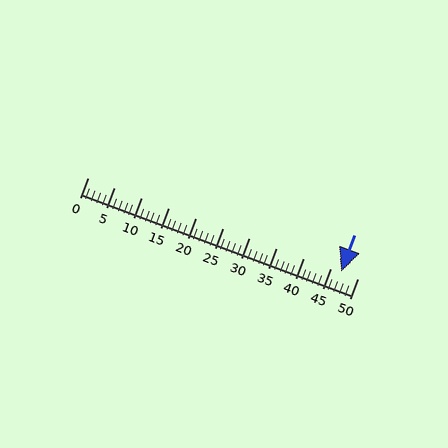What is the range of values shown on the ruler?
The ruler shows values from 0 to 50.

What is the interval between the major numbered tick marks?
The major tick marks are spaced 5 units apart.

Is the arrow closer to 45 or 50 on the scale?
The arrow is closer to 45.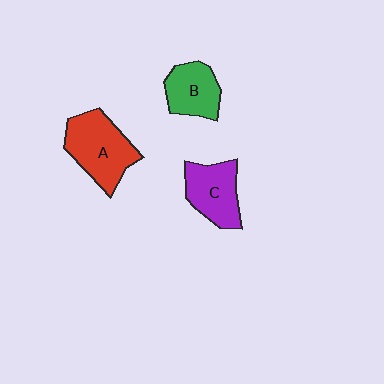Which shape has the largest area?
Shape A (red).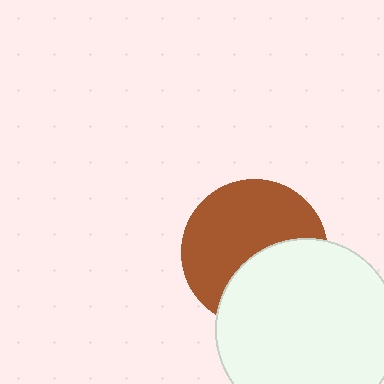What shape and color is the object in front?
The object in front is a white circle.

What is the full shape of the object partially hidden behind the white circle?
The partially hidden object is a brown circle.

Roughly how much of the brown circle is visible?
About half of it is visible (roughly 60%).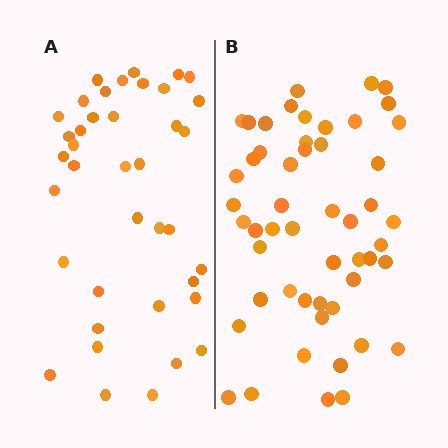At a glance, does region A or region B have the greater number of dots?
Region B (the right region) has more dots.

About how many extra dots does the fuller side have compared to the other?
Region B has approximately 15 more dots than region A.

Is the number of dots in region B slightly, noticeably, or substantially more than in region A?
Region B has noticeably more, but not dramatically so. The ratio is roughly 1.3 to 1.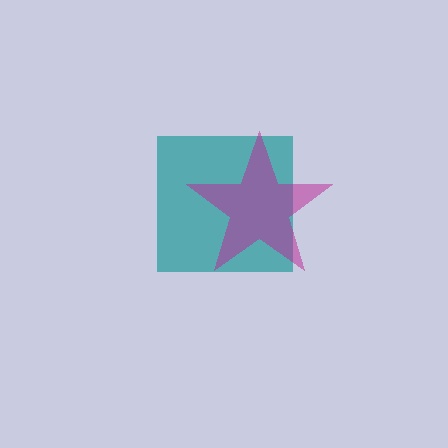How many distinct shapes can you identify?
There are 2 distinct shapes: a teal square, a magenta star.